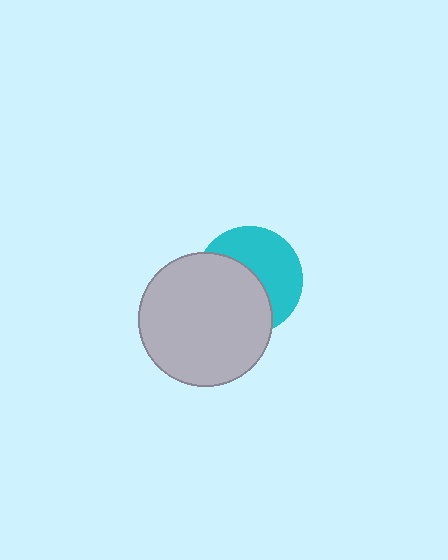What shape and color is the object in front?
The object in front is a light gray circle.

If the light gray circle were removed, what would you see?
You would see the complete cyan circle.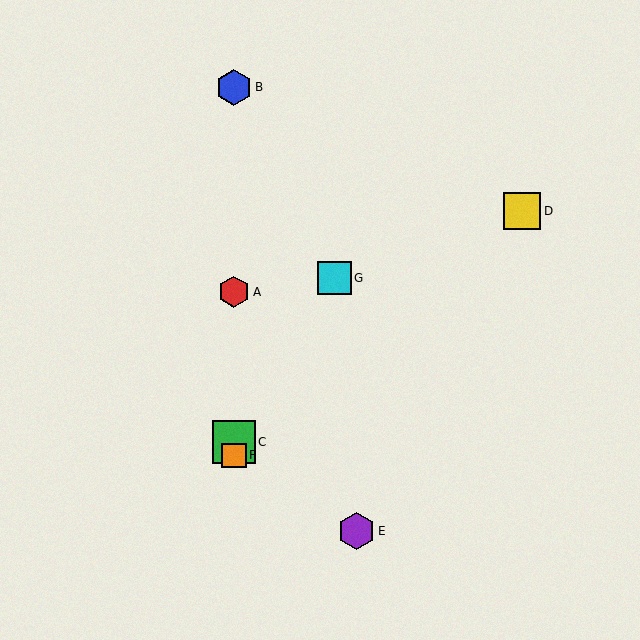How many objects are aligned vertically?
4 objects (A, B, C, F) are aligned vertically.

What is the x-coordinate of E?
Object E is at x≈357.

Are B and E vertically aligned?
No, B is at x≈234 and E is at x≈357.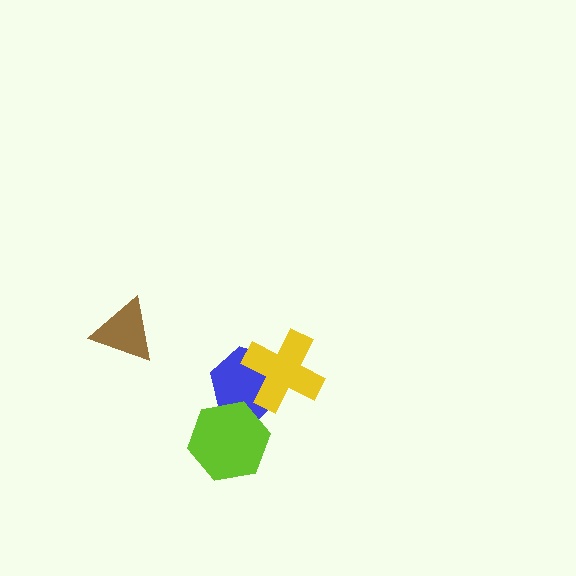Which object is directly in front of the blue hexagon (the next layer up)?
The yellow cross is directly in front of the blue hexagon.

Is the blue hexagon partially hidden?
Yes, it is partially covered by another shape.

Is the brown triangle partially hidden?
No, no other shape covers it.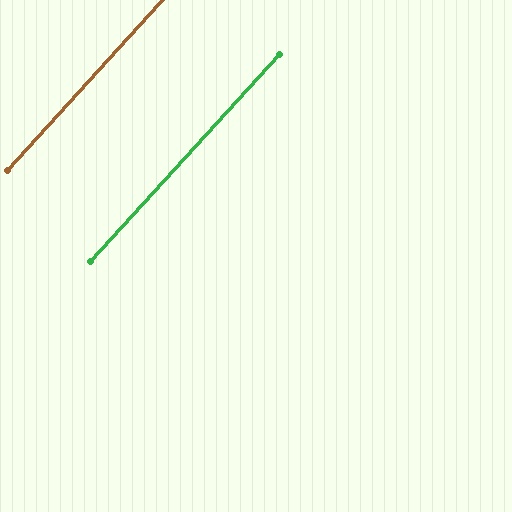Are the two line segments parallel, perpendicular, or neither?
Parallel — their directions differ by only 0.4°.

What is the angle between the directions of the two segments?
Approximately 0 degrees.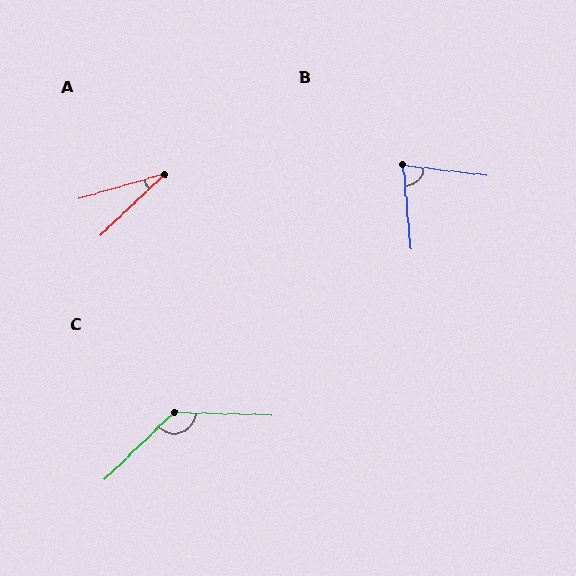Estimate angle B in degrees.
Approximately 78 degrees.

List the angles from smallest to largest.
A (28°), B (78°), C (134°).